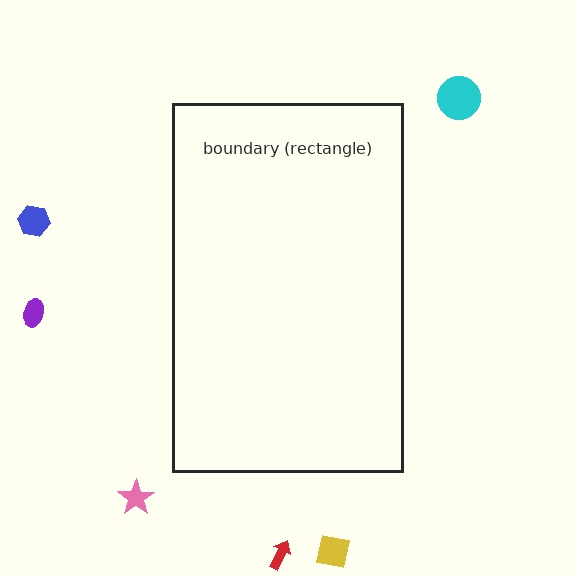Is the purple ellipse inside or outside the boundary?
Outside.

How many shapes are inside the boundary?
0 inside, 6 outside.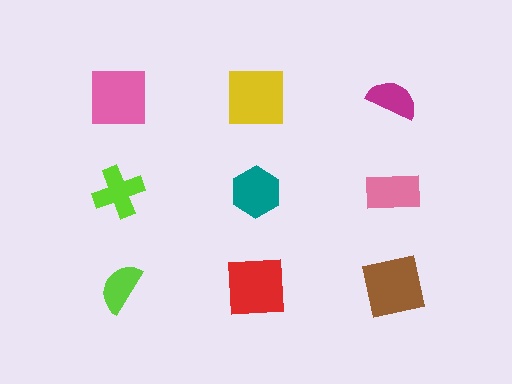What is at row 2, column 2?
A teal hexagon.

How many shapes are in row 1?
3 shapes.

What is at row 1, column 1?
A pink square.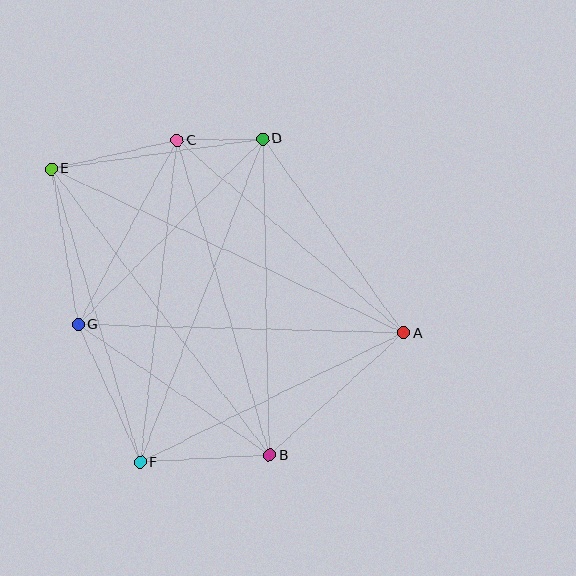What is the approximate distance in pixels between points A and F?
The distance between A and F is approximately 293 pixels.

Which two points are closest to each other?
Points C and D are closest to each other.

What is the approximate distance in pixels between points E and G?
The distance between E and G is approximately 158 pixels.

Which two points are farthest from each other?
Points A and E are farthest from each other.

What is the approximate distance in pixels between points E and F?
The distance between E and F is approximately 307 pixels.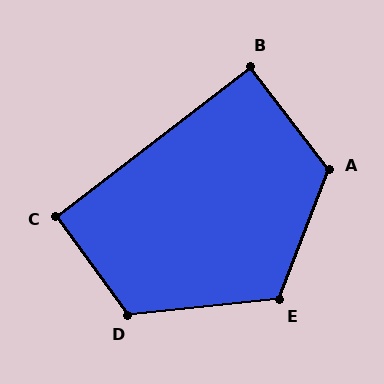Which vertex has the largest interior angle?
A, at approximately 122 degrees.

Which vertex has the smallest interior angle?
B, at approximately 90 degrees.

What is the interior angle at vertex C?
Approximately 91 degrees (approximately right).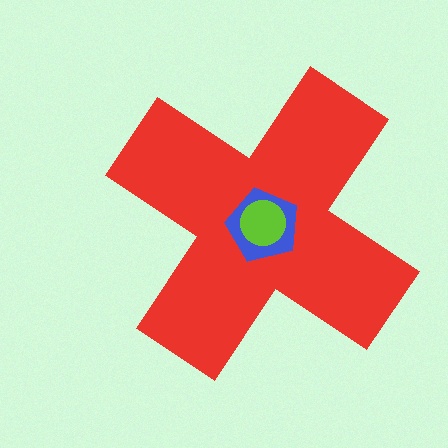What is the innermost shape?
The lime circle.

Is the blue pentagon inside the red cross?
Yes.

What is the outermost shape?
The red cross.